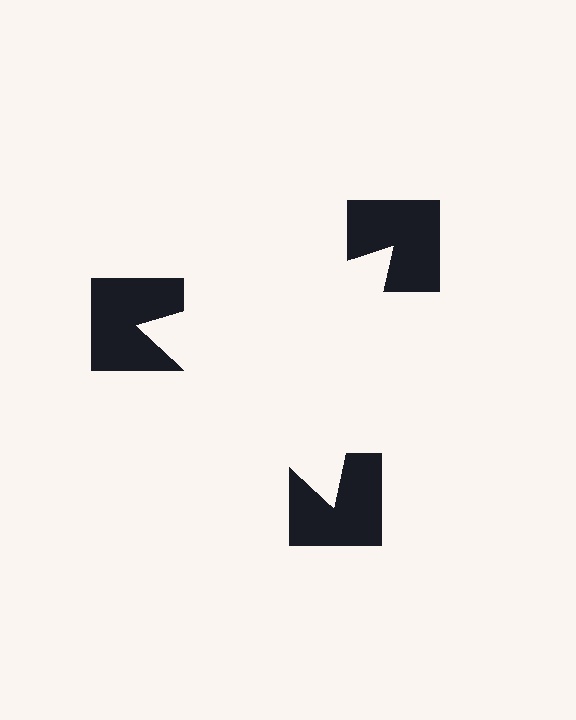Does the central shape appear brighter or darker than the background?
It typically appears slightly brighter than the background, even though no actual brightness change is drawn.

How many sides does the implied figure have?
3 sides.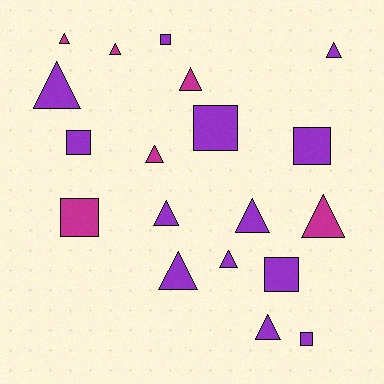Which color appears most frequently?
Purple, with 13 objects.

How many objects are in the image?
There are 19 objects.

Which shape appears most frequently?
Triangle, with 12 objects.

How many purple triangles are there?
There are 7 purple triangles.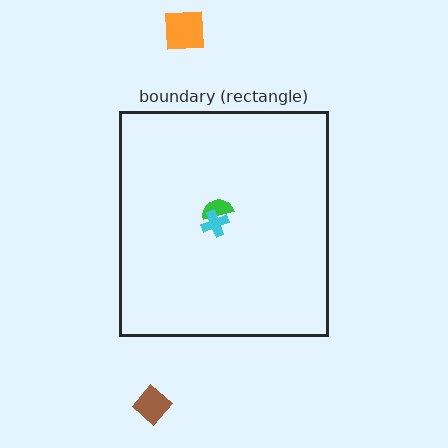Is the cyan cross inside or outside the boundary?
Inside.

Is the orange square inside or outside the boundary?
Outside.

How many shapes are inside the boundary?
2 inside, 2 outside.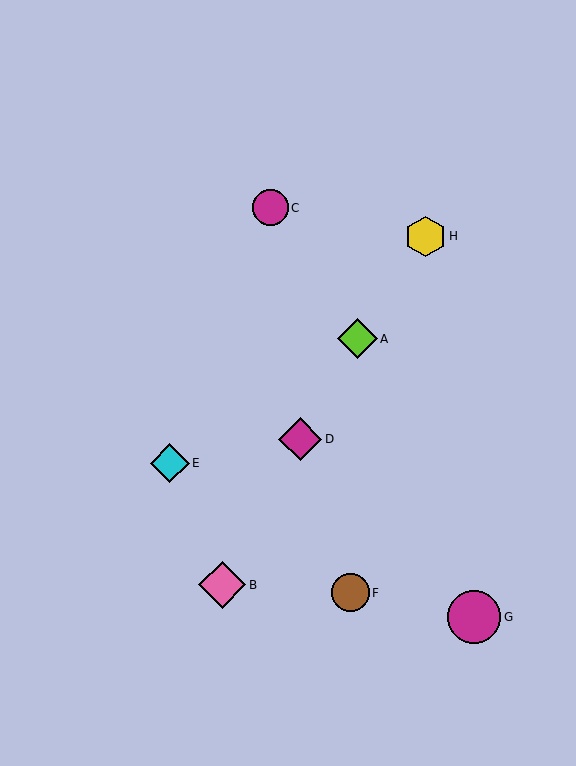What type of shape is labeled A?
Shape A is a lime diamond.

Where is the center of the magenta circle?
The center of the magenta circle is at (474, 617).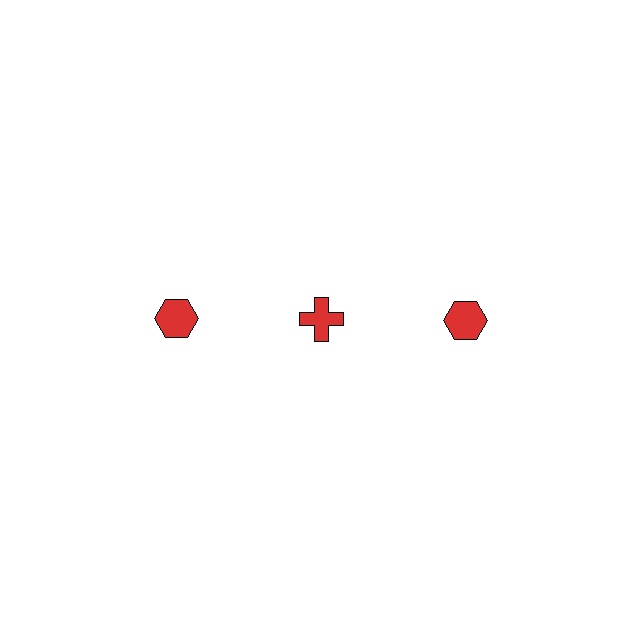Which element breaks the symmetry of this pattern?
The red cross in the top row, second from left column breaks the symmetry. All other shapes are red hexagons.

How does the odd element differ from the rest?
It has a different shape: cross instead of hexagon.